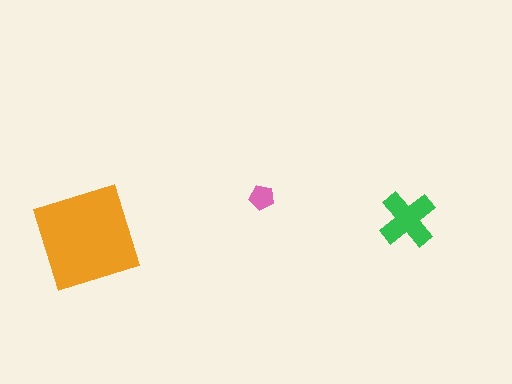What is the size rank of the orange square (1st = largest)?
1st.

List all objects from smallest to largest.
The pink pentagon, the green cross, the orange square.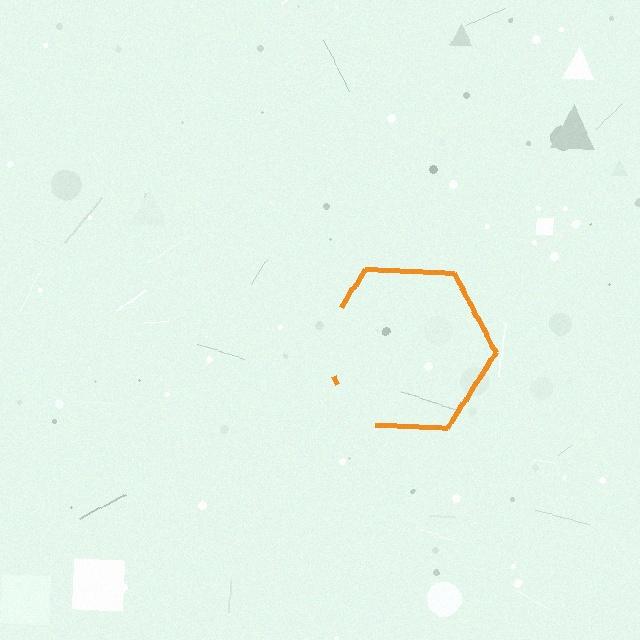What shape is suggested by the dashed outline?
The dashed outline suggests a hexagon.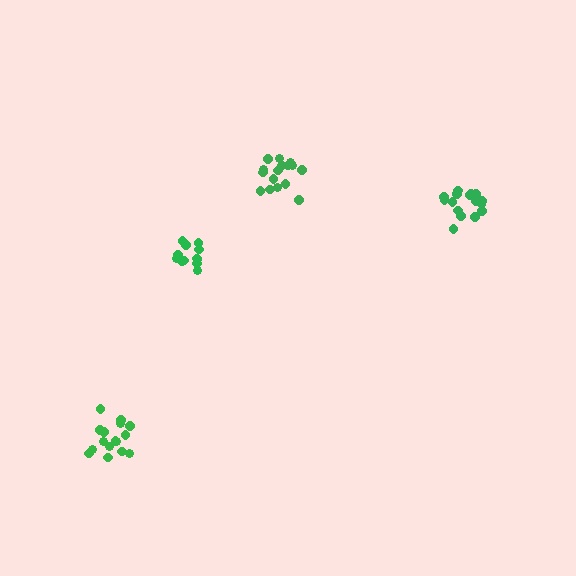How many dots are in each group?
Group 1: 16 dots, Group 2: 12 dots, Group 3: 16 dots, Group 4: 16 dots (60 total).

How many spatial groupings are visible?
There are 4 spatial groupings.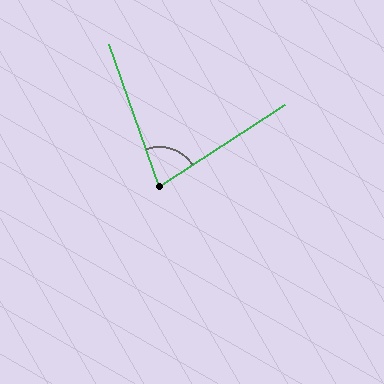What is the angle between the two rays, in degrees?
Approximately 76 degrees.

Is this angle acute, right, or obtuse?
It is acute.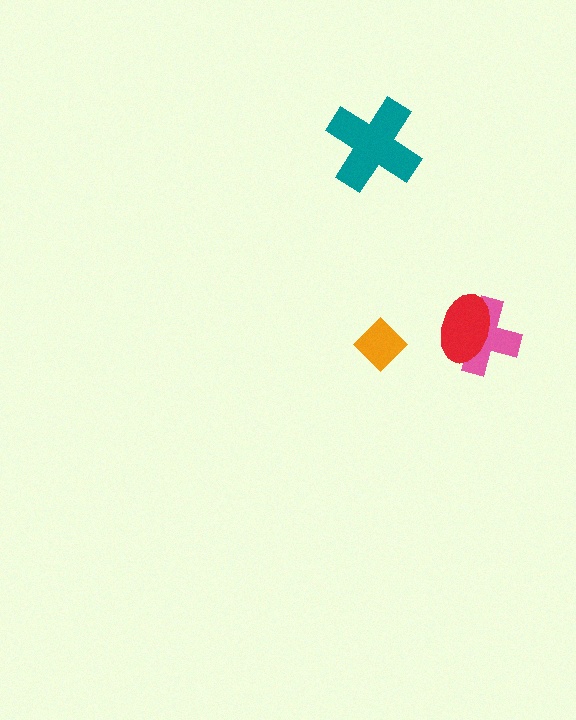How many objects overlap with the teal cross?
0 objects overlap with the teal cross.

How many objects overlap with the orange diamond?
0 objects overlap with the orange diamond.